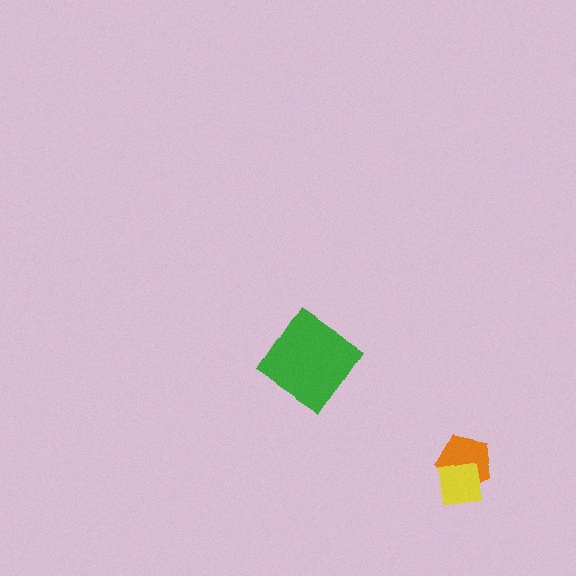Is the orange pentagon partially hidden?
Yes, it is partially covered by another shape.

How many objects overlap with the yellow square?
1 object overlaps with the yellow square.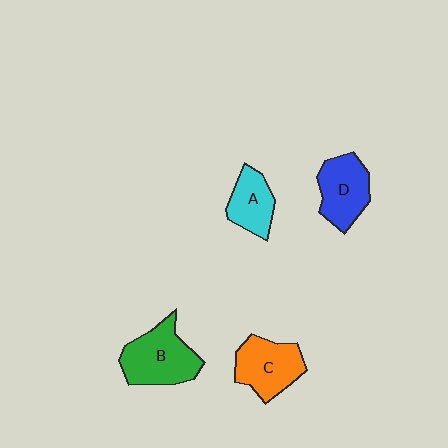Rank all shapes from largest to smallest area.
From largest to smallest: B (green), C (orange), D (blue), A (cyan).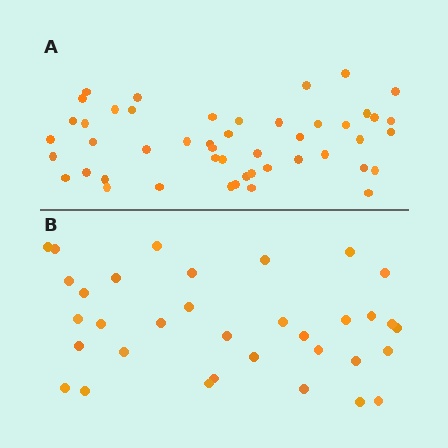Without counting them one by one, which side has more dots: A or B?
Region A (the top region) has more dots.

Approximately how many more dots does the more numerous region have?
Region A has approximately 15 more dots than region B.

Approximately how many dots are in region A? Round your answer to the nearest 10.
About 50 dots. (The exact count is 48, which rounds to 50.)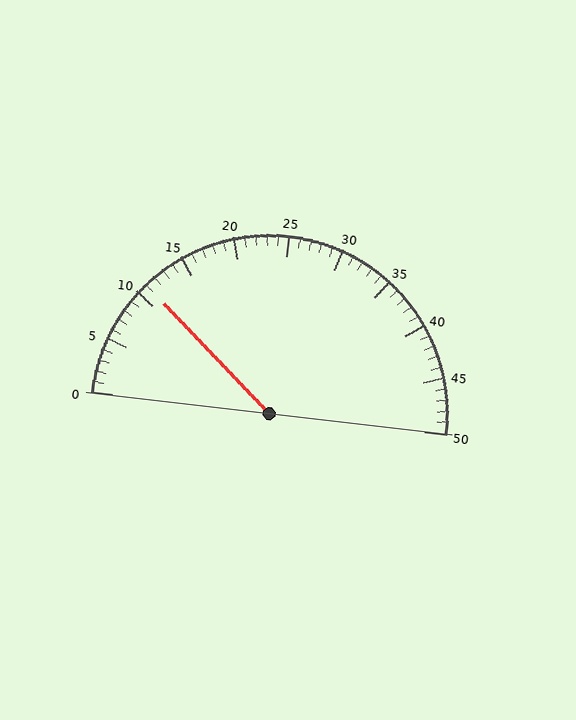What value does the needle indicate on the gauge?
The needle indicates approximately 11.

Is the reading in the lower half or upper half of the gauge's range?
The reading is in the lower half of the range (0 to 50).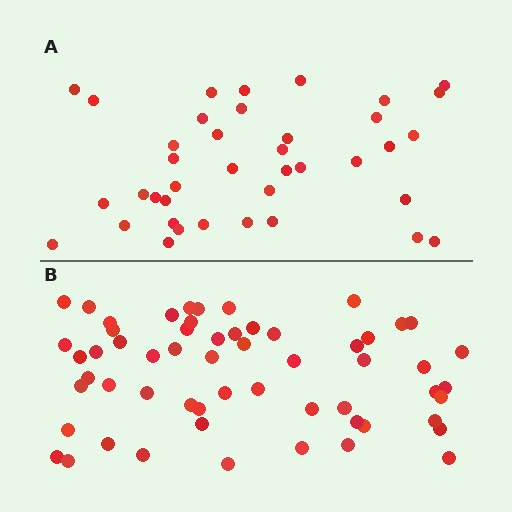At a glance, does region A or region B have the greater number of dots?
Region B (the bottom region) has more dots.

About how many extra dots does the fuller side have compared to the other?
Region B has approximately 20 more dots than region A.